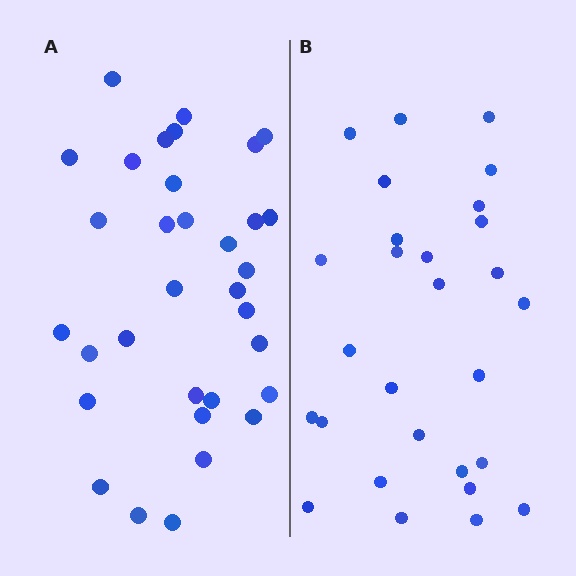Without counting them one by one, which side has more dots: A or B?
Region A (the left region) has more dots.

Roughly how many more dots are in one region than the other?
Region A has about 5 more dots than region B.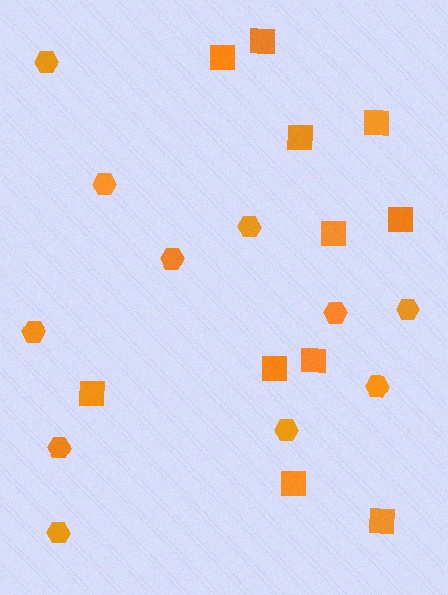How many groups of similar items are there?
There are 2 groups: one group of hexagons (11) and one group of squares (11).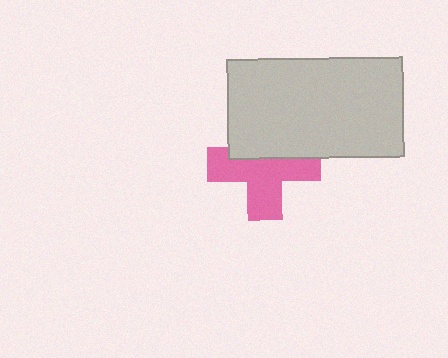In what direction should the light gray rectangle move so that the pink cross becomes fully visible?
The light gray rectangle should move up. That is the shortest direction to clear the overlap and leave the pink cross fully visible.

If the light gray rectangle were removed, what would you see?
You would see the complete pink cross.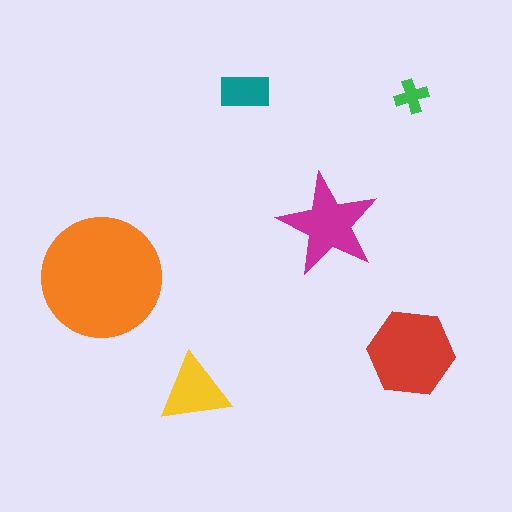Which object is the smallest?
The green cross.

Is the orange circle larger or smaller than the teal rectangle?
Larger.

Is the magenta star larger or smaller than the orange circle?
Smaller.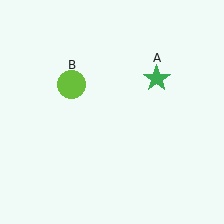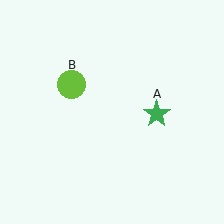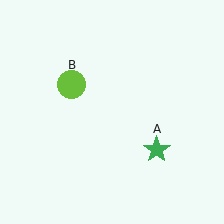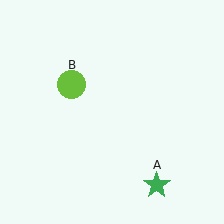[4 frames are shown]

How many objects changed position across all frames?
1 object changed position: green star (object A).